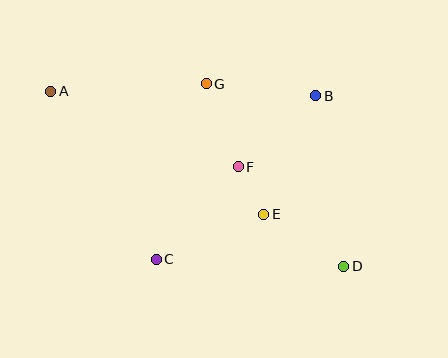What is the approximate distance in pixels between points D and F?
The distance between D and F is approximately 145 pixels.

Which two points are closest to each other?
Points E and F are closest to each other.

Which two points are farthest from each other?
Points A and D are farthest from each other.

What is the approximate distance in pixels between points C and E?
The distance between C and E is approximately 116 pixels.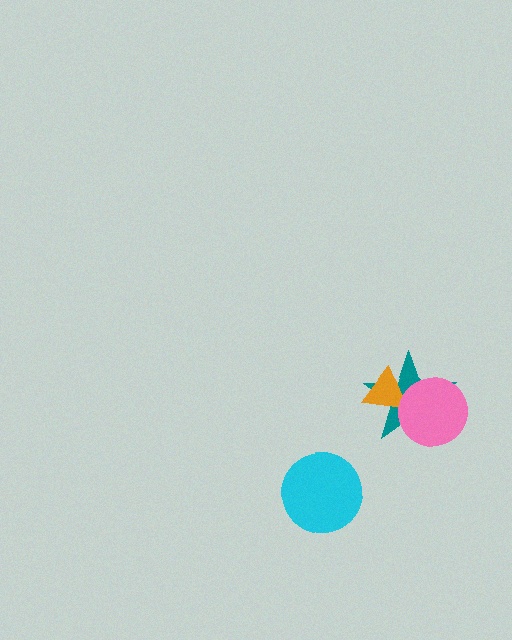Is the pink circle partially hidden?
No, no other shape covers it.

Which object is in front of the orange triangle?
The pink circle is in front of the orange triangle.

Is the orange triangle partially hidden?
Yes, it is partially covered by another shape.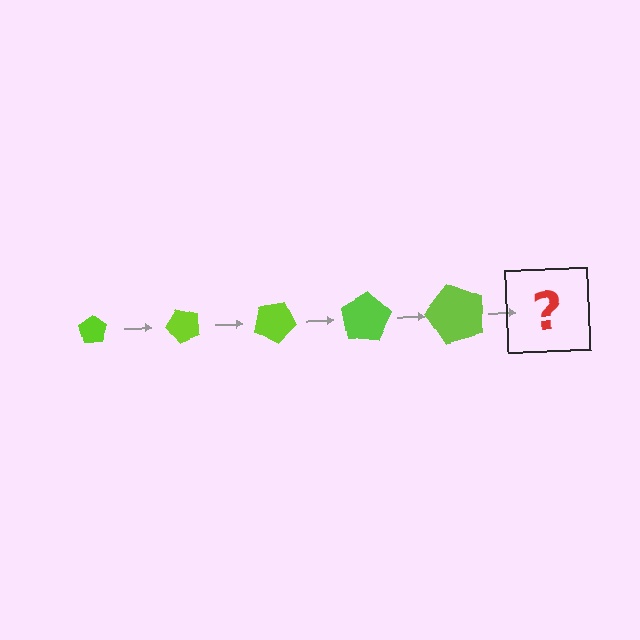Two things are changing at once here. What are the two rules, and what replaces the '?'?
The two rules are that the pentagon grows larger each step and it rotates 50 degrees each step. The '?' should be a pentagon, larger than the previous one and rotated 250 degrees from the start.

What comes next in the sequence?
The next element should be a pentagon, larger than the previous one and rotated 250 degrees from the start.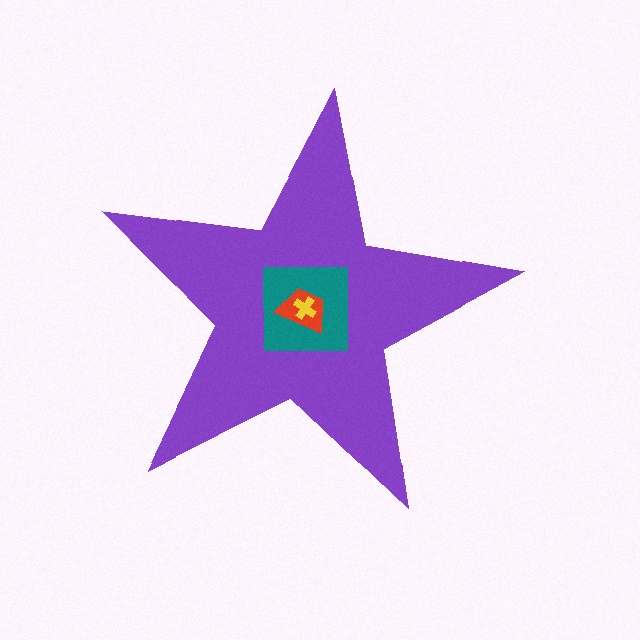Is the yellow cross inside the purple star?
Yes.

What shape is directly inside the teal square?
The red trapezoid.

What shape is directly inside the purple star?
The teal square.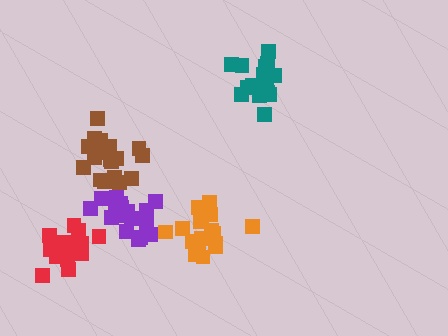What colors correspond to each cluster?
The clusters are colored: teal, orange, purple, brown, red.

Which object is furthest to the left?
The red cluster is leftmost.